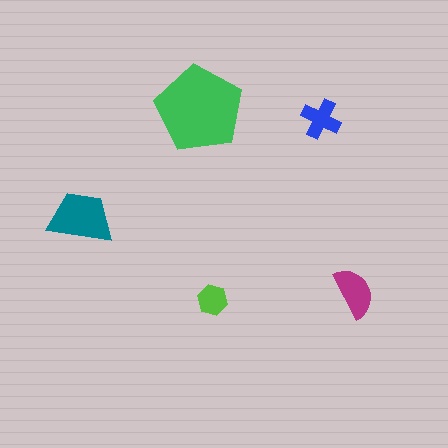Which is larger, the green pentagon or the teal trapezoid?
The green pentagon.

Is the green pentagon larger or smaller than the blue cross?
Larger.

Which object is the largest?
The green pentagon.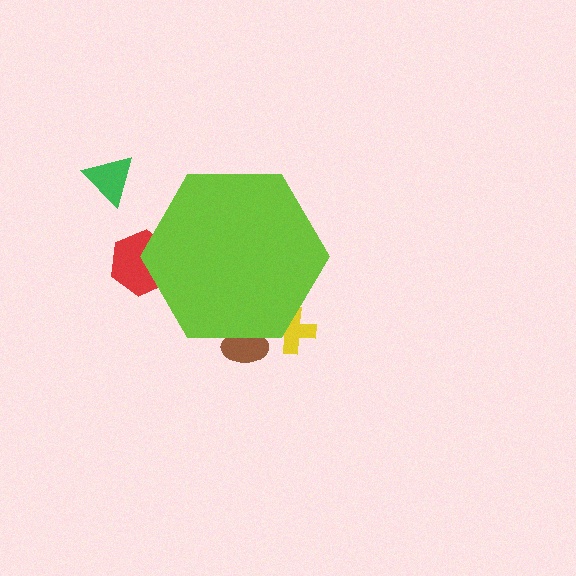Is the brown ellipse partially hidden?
Yes, the brown ellipse is partially hidden behind the lime hexagon.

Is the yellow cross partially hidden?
Yes, the yellow cross is partially hidden behind the lime hexagon.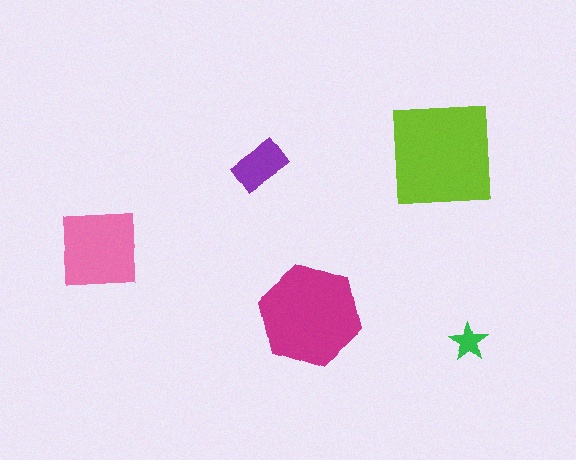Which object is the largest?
The lime square.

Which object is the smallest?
The green star.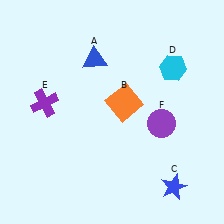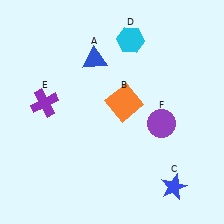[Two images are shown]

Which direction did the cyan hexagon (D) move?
The cyan hexagon (D) moved left.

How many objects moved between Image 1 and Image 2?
1 object moved between the two images.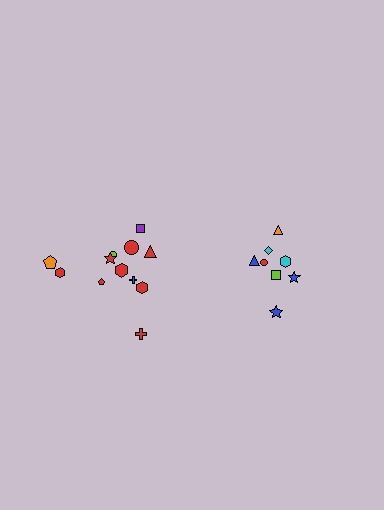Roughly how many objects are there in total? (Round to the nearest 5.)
Roughly 20 objects in total.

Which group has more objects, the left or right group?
The left group.